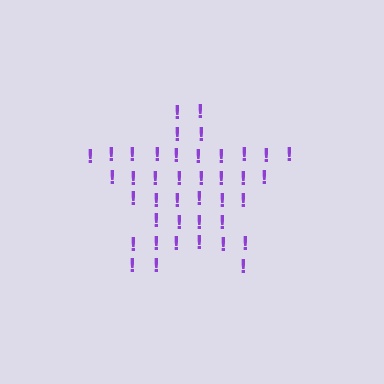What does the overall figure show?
The overall figure shows a star.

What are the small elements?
The small elements are exclamation marks.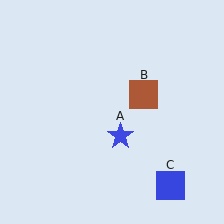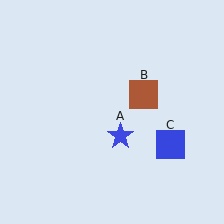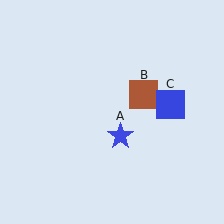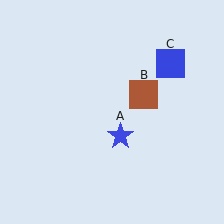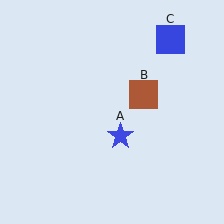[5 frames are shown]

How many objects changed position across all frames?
1 object changed position: blue square (object C).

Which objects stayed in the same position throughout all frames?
Blue star (object A) and brown square (object B) remained stationary.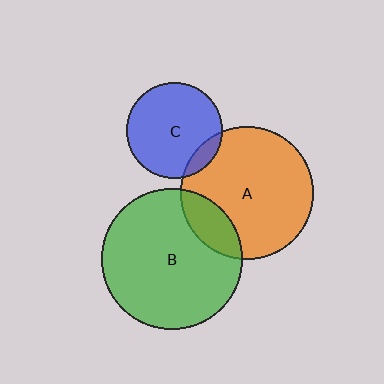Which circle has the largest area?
Circle B (green).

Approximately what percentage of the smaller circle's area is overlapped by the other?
Approximately 10%.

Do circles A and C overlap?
Yes.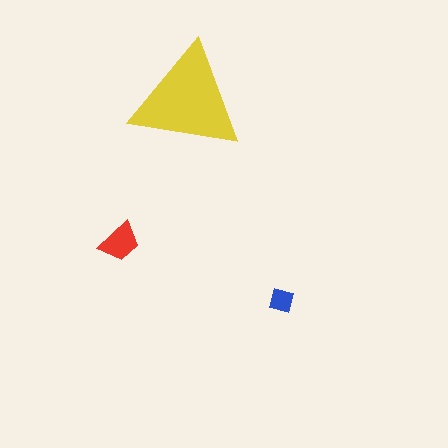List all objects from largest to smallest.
The yellow triangle, the red trapezoid, the blue square.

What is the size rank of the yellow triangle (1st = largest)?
1st.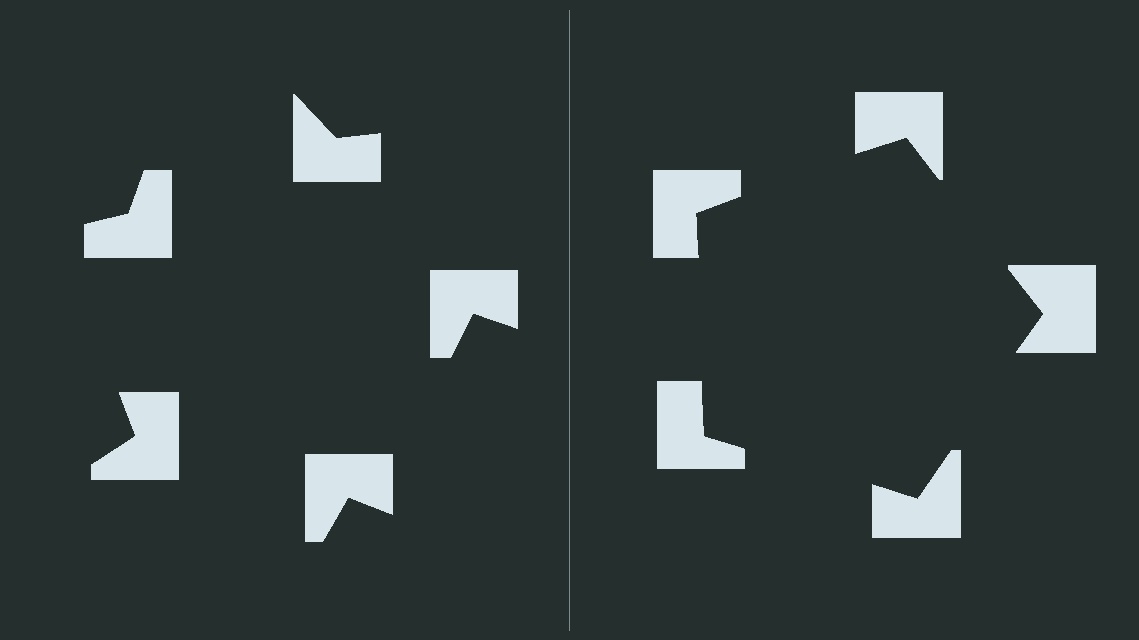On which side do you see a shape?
An illusory pentagon appears on the right side. On the left side the wedge cuts are rotated, so no coherent shape forms.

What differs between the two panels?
The notched squares are positioned identically on both sides; only the wedge orientations differ. On the right they align to a pentagon; on the left they are misaligned.